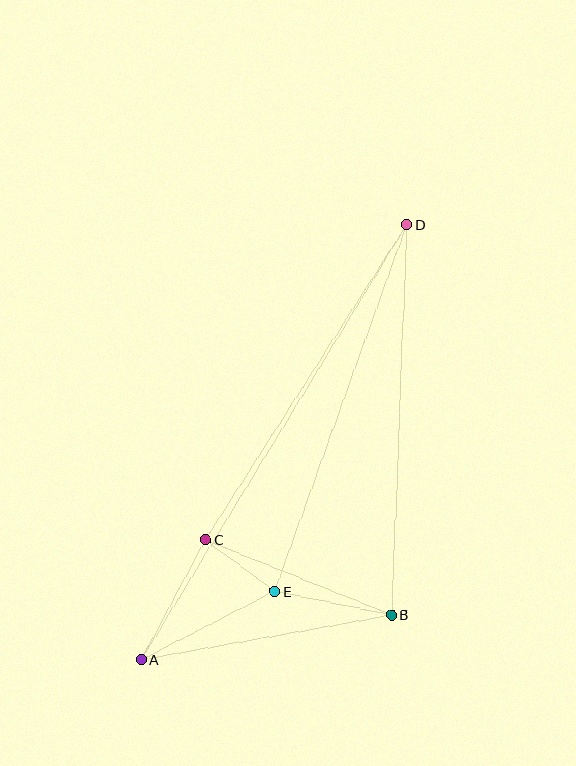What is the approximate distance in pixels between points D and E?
The distance between D and E is approximately 390 pixels.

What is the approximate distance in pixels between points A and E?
The distance between A and E is approximately 150 pixels.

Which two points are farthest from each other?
Points A and D are farthest from each other.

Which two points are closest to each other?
Points C and E are closest to each other.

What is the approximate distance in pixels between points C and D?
The distance between C and D is approximately 374 pixels.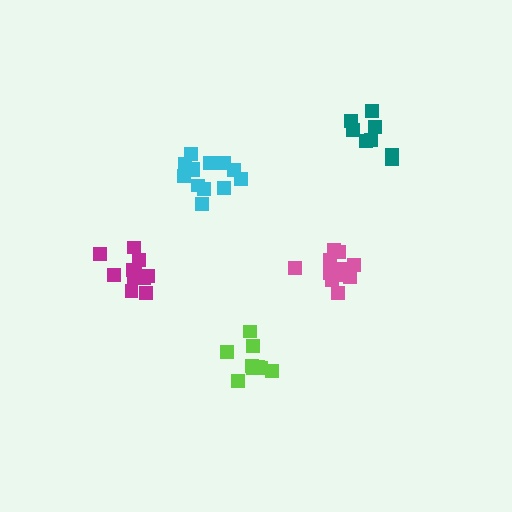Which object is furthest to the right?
The teal cluster is rightmost.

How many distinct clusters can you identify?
There are 5 distinct clusters.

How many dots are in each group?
Group 1: 9 dots, Group 2: 13 dots, Group 3: 12 dots, Group 4: 8 dots, Group 5: 13 dots (55 total).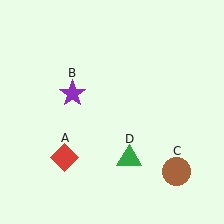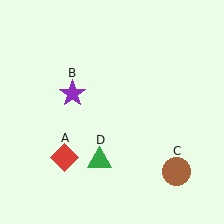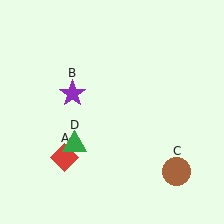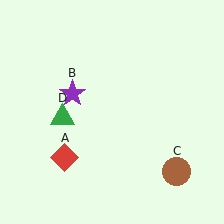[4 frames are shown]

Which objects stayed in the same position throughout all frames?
Red diamond (object A) and purple star (object B) and brown circle (object C) remained stationary.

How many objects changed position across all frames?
1 object changed position: green triangle (object D).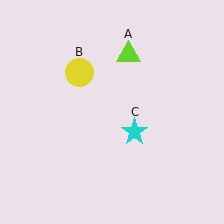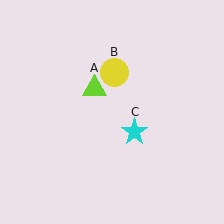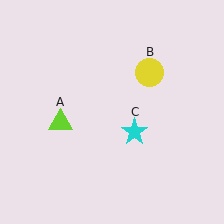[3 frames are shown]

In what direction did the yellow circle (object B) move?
The yellow circle (object B) moved right.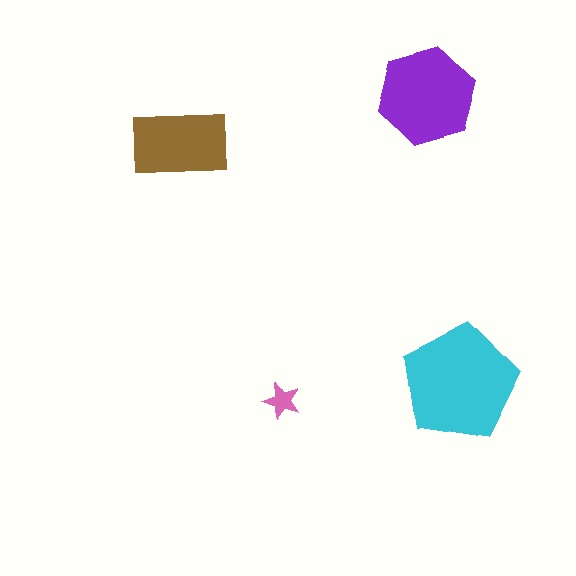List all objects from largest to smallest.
The cyan pentagon, the purple hexagon, the brown rectangle, the pink star.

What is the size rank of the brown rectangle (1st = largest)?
3rd.